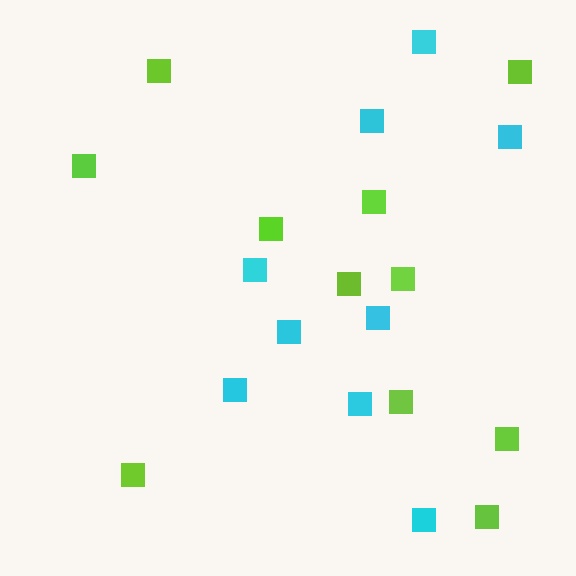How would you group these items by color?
There are 2 groups: one group of lime squares (11) and one group of cyan squares (9).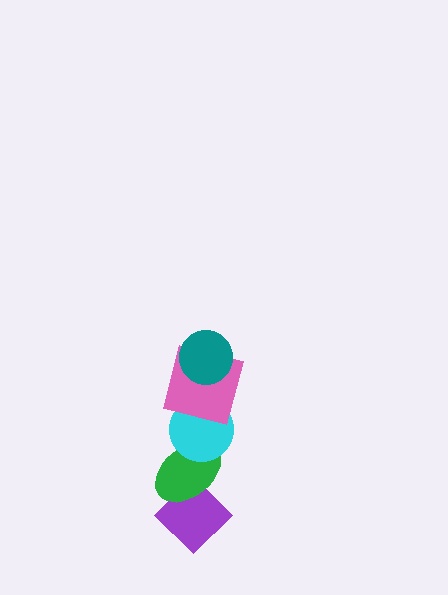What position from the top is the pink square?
The pink square is 2nd from the top.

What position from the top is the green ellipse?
The green ellipse is 4th from the top.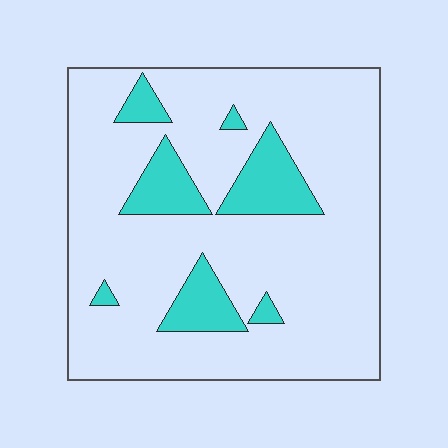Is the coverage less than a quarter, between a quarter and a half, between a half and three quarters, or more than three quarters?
Less than a quarter.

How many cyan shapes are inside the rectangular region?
7.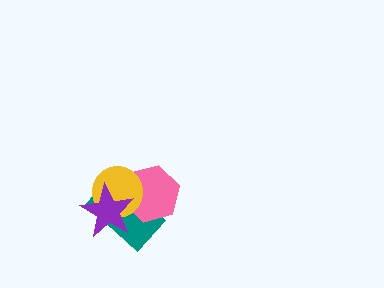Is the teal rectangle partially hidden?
Yes, it is partially covered by another shape.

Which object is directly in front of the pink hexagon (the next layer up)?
The yellow circle is directly in front of the pink hexagon.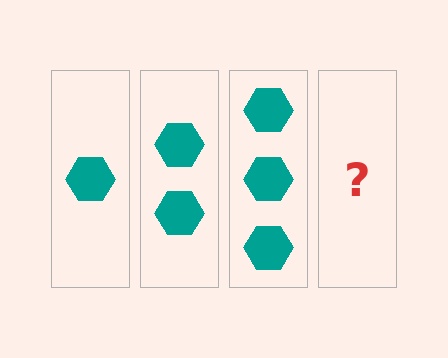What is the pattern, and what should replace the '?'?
The pattern is that each step adds one more hexagon. The '?' should be 4 hexagons.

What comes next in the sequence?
The next element should be 4 hexagons.